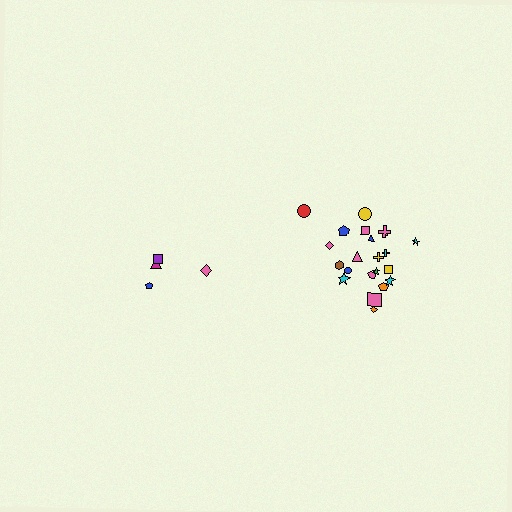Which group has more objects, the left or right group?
The right group.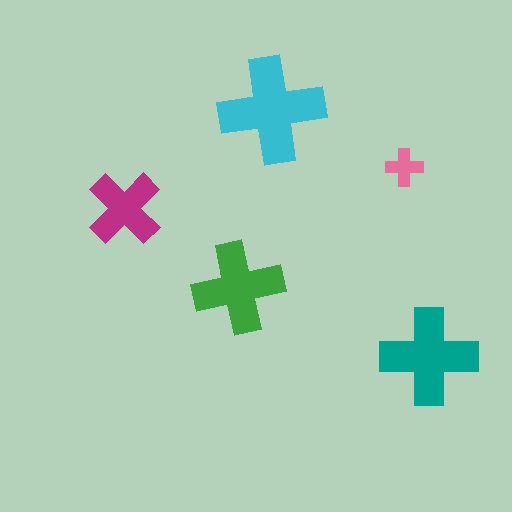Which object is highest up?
The cyan cross is topmost.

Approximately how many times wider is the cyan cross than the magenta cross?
About 1.5 times wider.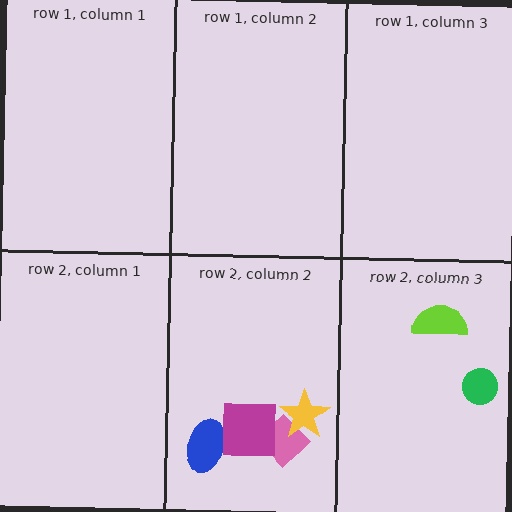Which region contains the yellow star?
The row 2, column 2 region.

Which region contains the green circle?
The row 2, column 3 region.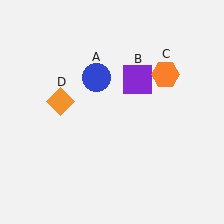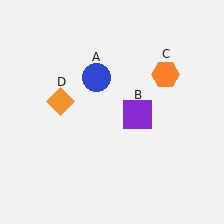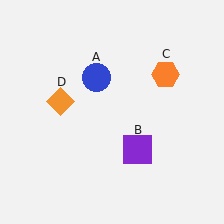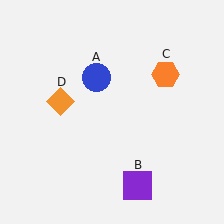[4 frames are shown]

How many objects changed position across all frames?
1 object changed position: purple square (object B).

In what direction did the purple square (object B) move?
The purple square (object B) moved down.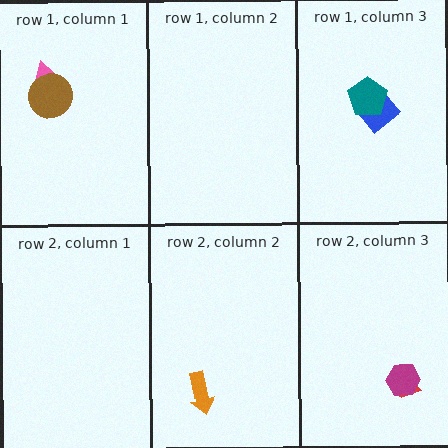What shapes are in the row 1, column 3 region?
The blue diamond, the teal pentagon.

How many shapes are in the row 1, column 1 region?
2.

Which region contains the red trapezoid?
The row 2, column 3 region.